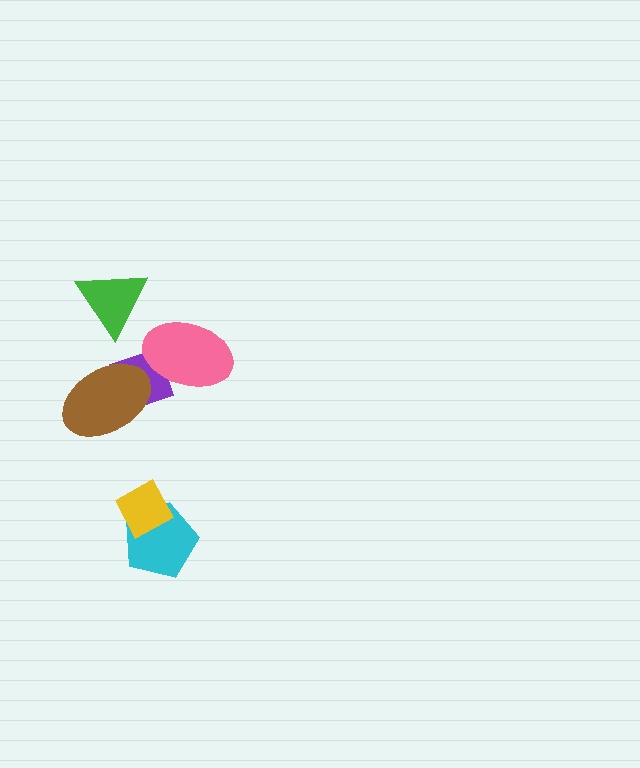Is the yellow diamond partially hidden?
No, no other shape covers it.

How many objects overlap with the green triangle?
0 objects overlap with the green triangle.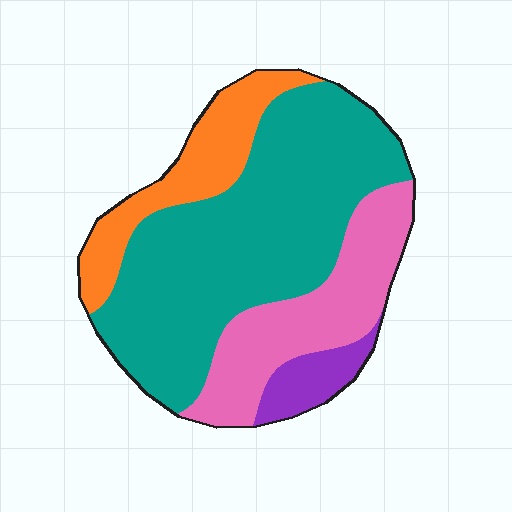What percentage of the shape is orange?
Orange covers about 15% of the shape.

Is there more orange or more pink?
Pink.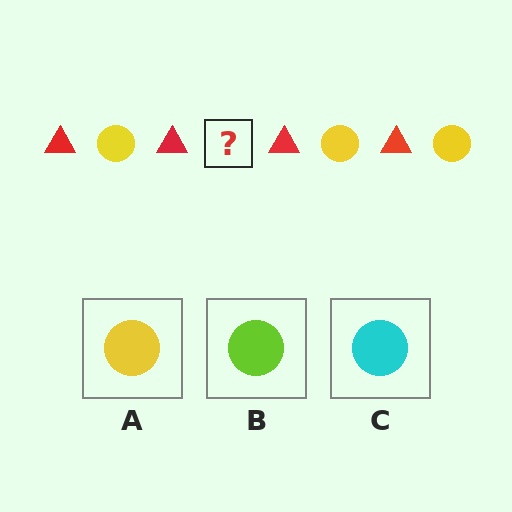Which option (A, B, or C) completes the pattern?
A.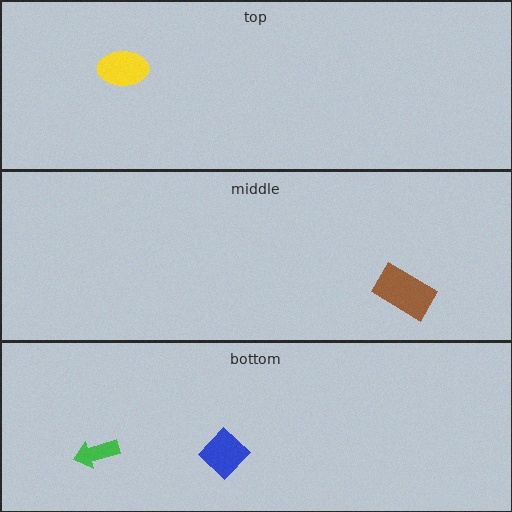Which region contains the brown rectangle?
The middle region.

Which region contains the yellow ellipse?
The top region.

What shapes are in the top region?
The yellow ellipse.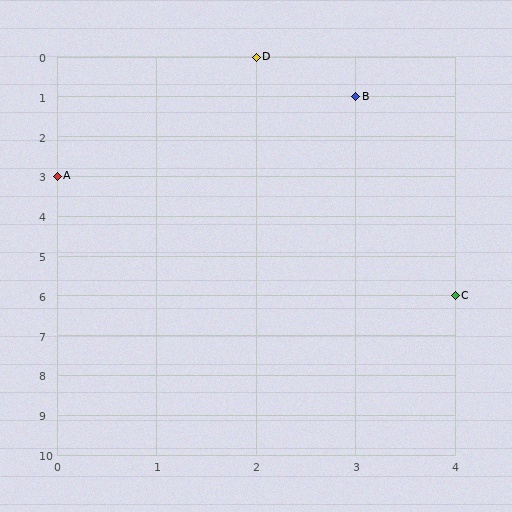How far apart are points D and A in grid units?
Points D and A are 2 columns and 3 rows apart (about 3.6 grid units diagonally).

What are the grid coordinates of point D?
Point D is at grid coordinates (2, 0).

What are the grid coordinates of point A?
Point A is at grid coordinates (0, 3).